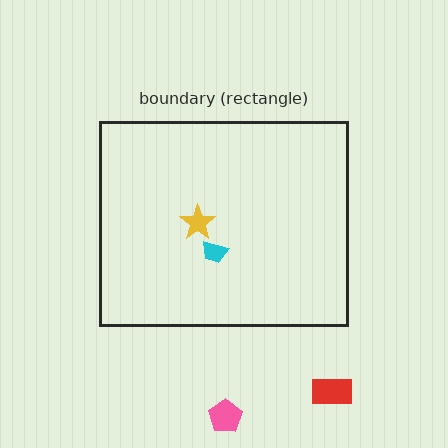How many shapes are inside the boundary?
2 inside, 2 outside.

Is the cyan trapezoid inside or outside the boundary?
Inside.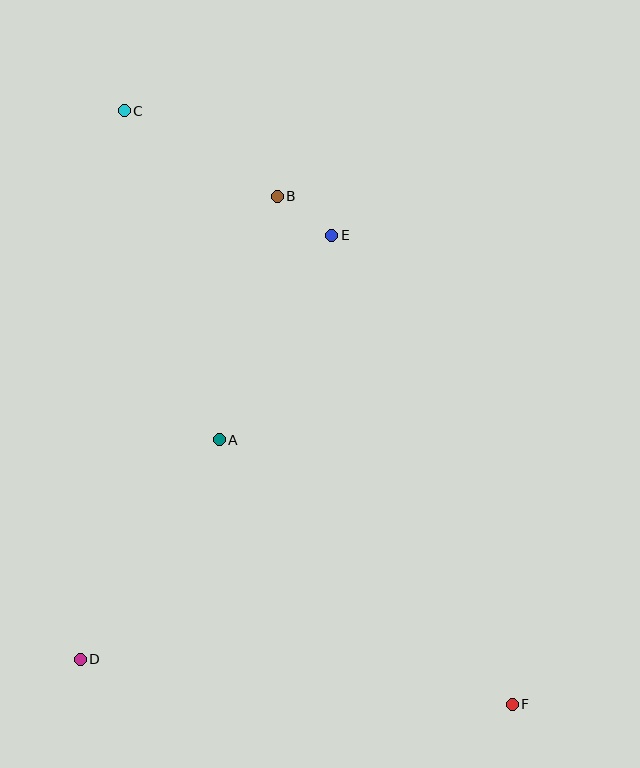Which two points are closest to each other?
Points B and E are closest to each other.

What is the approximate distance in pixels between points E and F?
The distance between E and F is approximately 502 pixels.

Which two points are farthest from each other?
Points C and F are farthest from each other.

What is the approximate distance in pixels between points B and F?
The distance between B and F is approximately 560 pixels.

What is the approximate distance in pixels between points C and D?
The distance between C and D is approximately 550 pixels.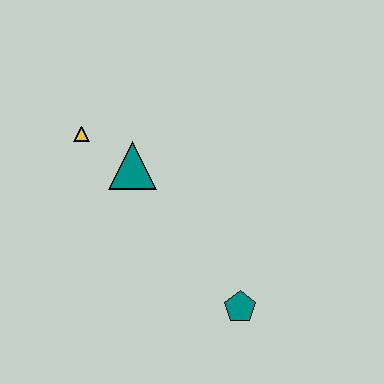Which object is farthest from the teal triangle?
The teal pentagon is farthest from the teal triangle.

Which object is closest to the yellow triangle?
The teal triangle is closest to the yellow triangle.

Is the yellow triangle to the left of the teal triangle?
Yes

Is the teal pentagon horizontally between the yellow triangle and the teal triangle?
No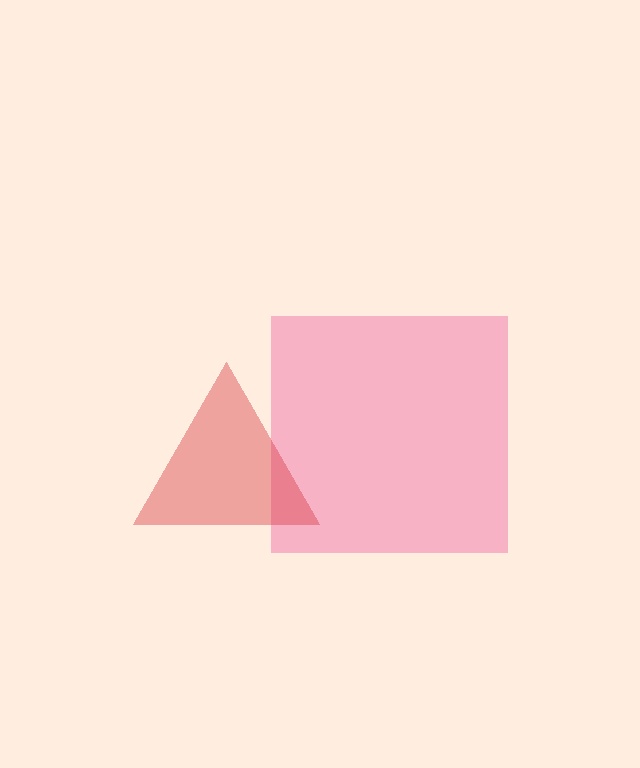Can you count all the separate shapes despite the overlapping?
Yes, there are 2 separate shapes.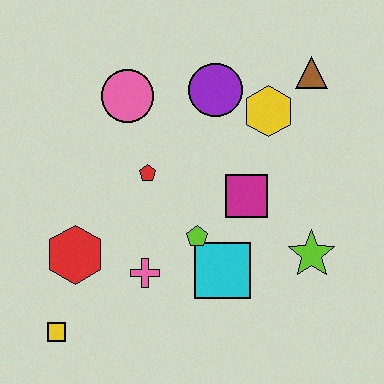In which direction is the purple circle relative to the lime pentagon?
The purple circle is above the lime pentagon.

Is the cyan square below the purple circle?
Yes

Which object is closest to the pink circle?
The red pentagon is closest to the pink circle.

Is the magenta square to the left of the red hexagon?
No